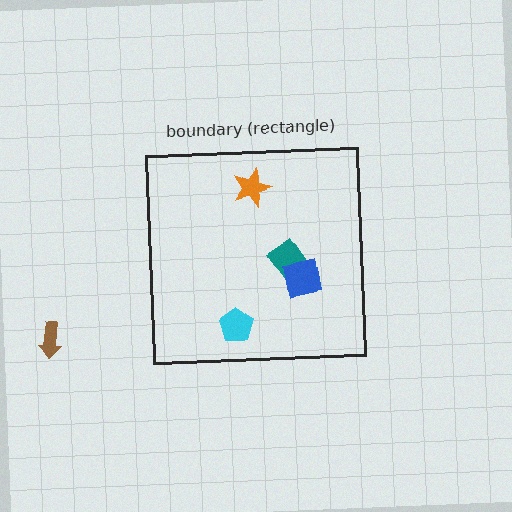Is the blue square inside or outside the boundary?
Inside.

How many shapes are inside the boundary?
4 inside, 1 outside.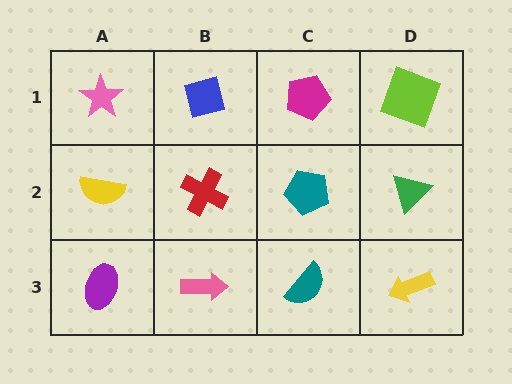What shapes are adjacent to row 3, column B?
A red cross (row 2, column B), a purple ellipse (row 3, column A), a teal semicircle (row 3, column C).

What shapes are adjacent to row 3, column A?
A yellow semicircle (row 2, column A), a pink arrow (row 3, column B).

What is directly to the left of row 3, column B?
A purple ellipse.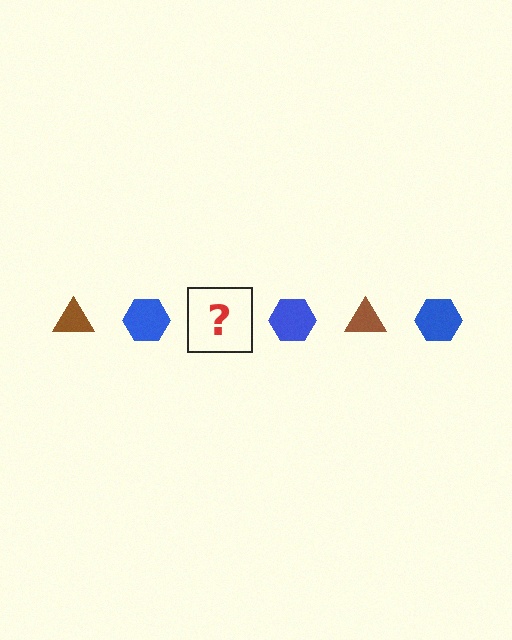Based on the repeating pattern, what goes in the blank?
The blank should be a brown triangle.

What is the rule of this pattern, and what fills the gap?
The rule is that the pattern alternates between brown triangle and blue hexagon. The gap should be filled with a brown triangle.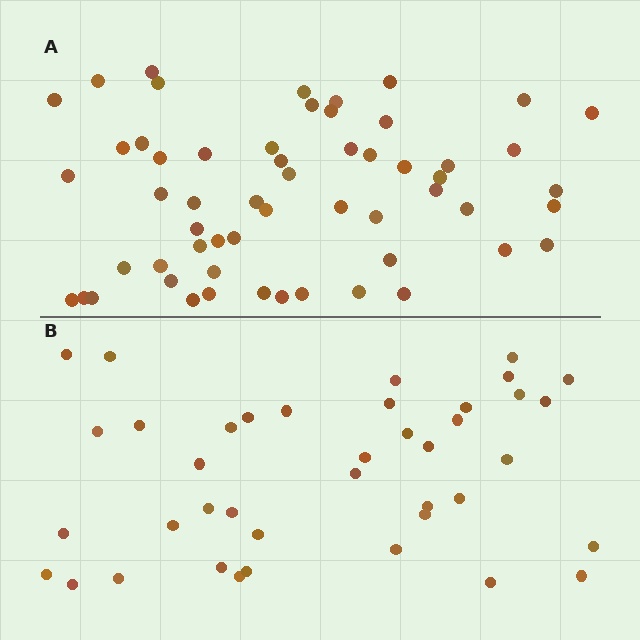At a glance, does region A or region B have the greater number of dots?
Region A (the top region) has more dots.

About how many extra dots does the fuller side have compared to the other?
Region A has approximately 15 more dots than region B.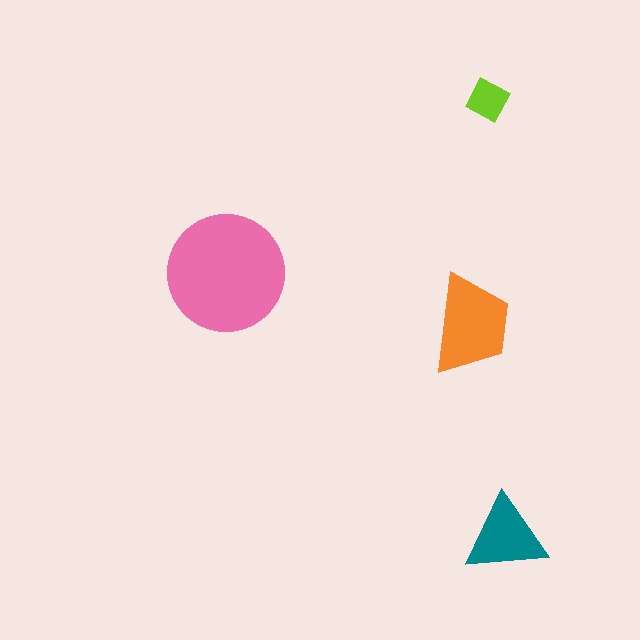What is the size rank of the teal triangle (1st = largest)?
3rd.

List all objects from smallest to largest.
The lime diamond, the teal triangle, the orange trapezoid, the pink circle.